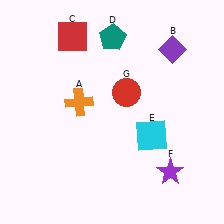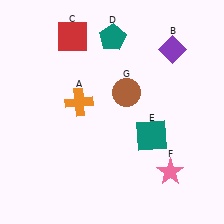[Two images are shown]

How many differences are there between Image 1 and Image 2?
There are 3 differences between the two images.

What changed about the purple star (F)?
In Image 1, F is purple. In Image 2, it changed to pink.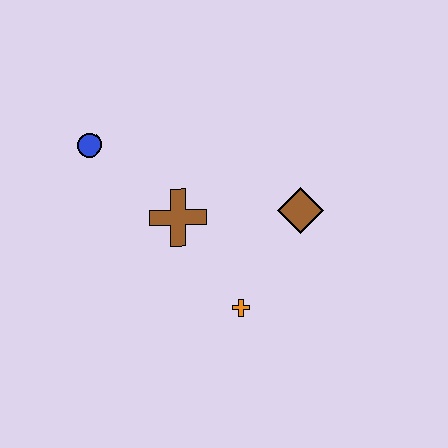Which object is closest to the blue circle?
The brown cross is closest to the blue circle.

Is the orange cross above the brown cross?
No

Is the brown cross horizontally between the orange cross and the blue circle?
Yes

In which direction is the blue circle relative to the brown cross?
The blue circle is to the left of the brown cross.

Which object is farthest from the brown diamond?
The blue circle is farthest from the brown diamond.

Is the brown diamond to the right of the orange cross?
Yes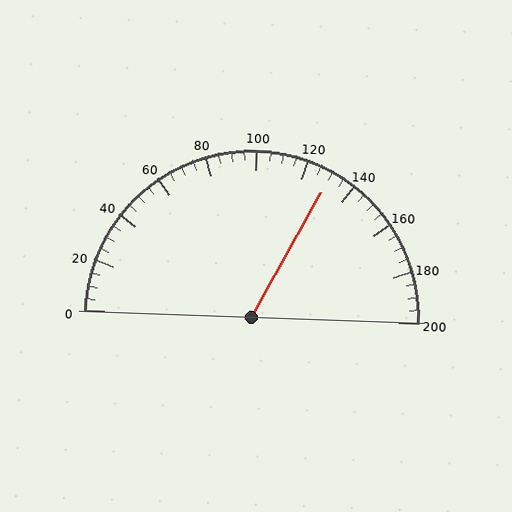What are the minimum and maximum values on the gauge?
The gauge ranges from 0 to 200.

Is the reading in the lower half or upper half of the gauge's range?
The reading is in the upper half of the range (0 to 200).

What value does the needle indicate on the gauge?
The needle indicates approximately 130.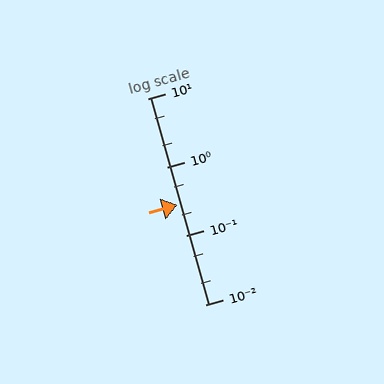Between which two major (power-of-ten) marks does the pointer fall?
The pointer is between 0.1 and 1.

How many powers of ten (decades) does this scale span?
The scale spans 3 decades, from 0.01 to 10.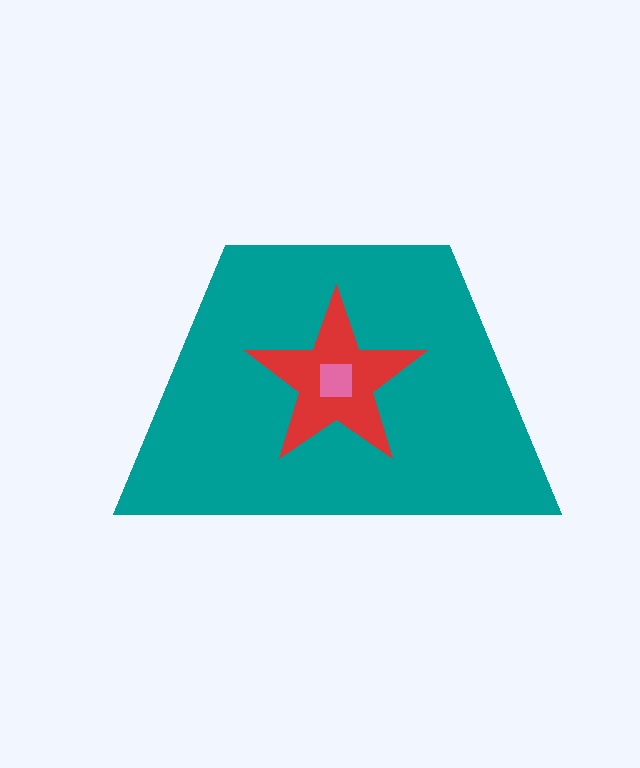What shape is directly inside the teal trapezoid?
The red star.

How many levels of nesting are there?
3.